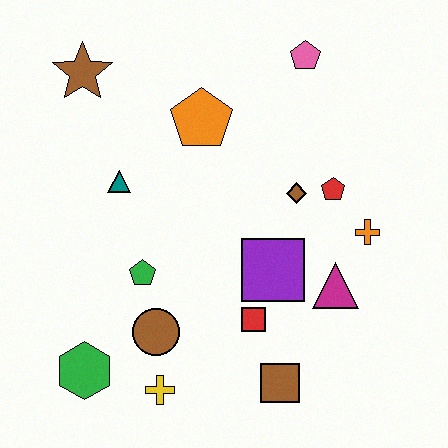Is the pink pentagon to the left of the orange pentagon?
No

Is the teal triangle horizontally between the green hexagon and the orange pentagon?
Yes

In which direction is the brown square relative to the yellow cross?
The brown square is to the right of the yellow cross.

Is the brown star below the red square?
No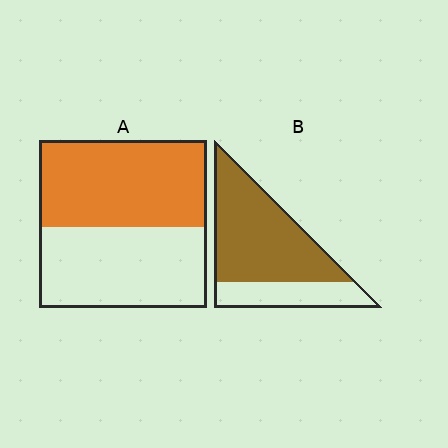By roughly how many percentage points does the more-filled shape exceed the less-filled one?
By roughly 20 percentage points (B over A).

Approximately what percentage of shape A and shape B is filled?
A is approximately 50% and B is approximately 70%.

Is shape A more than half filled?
Roughly half.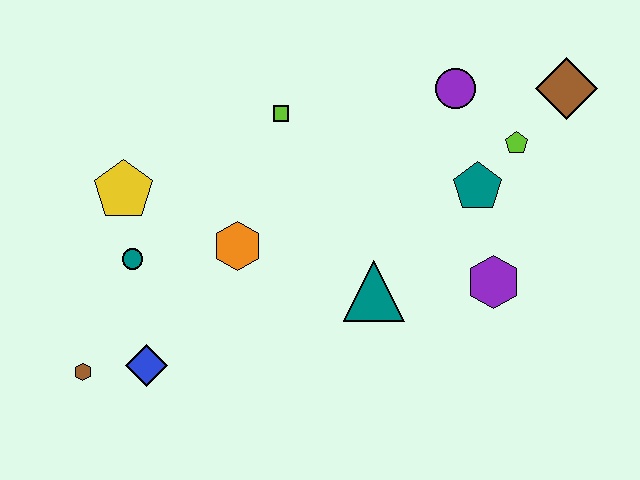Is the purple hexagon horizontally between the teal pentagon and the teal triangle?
No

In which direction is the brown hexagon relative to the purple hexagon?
The brown hexagon is to the left of the purple hexagon.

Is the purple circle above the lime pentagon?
Yes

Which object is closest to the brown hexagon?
The blue diamond is closest to the brown hexagon.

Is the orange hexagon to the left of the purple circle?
Yes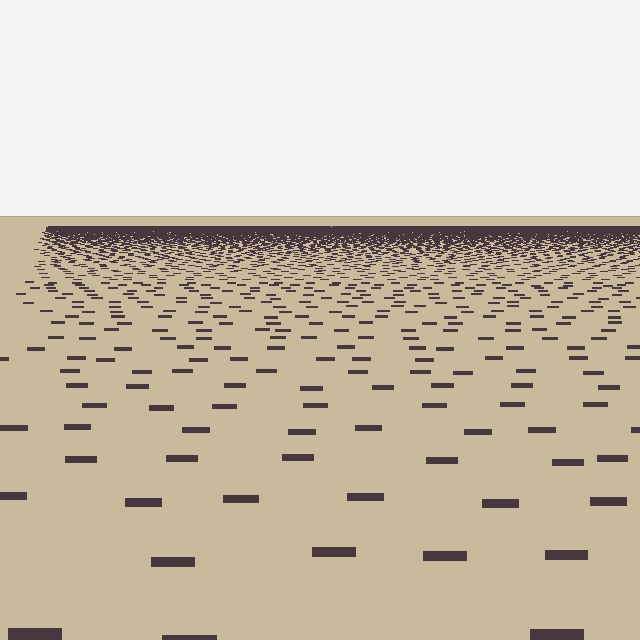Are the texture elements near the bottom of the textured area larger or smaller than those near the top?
Larger. Near the bottom, elements are closer to the viewer and appear at a bigger on-screen size.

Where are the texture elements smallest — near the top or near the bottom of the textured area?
Near the top.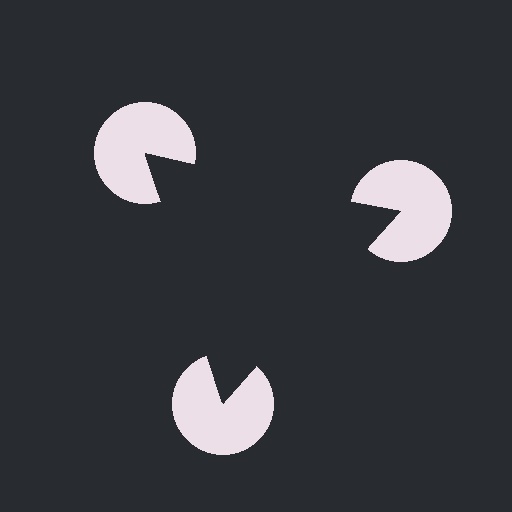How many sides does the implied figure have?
3 sides.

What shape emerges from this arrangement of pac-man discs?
An illusory triangle — its edges are inferred from the aligned wedge cuts in the pac-man discs, not physically drawn.